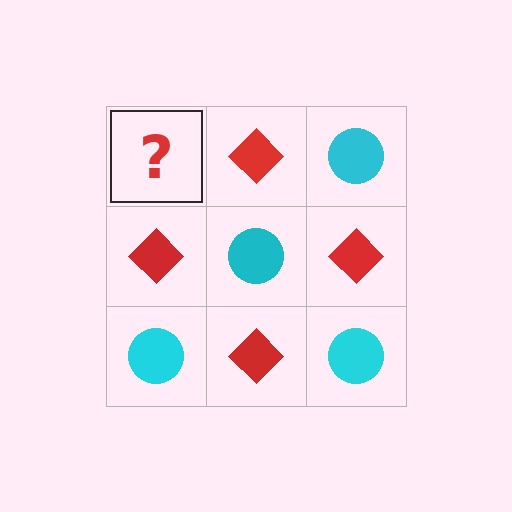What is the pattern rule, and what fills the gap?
The rule is that it alternates cyan circle and red diamond in a checkerboard pattern. The gap should be filled with a cyan circle.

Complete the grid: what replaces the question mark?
The question mark should be replaced with a cyan circle.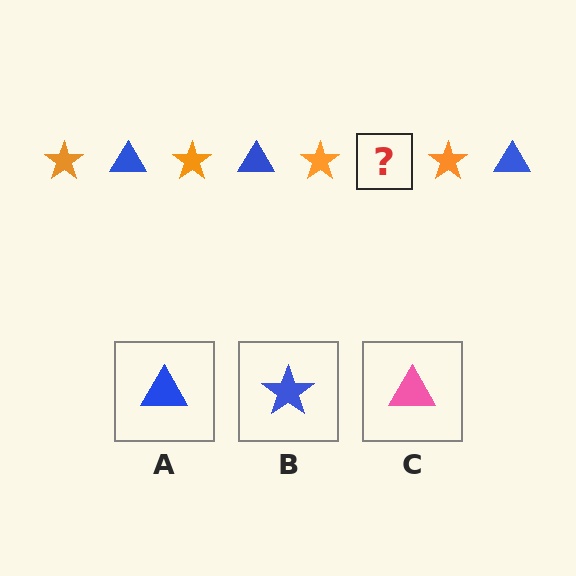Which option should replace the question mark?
Option A.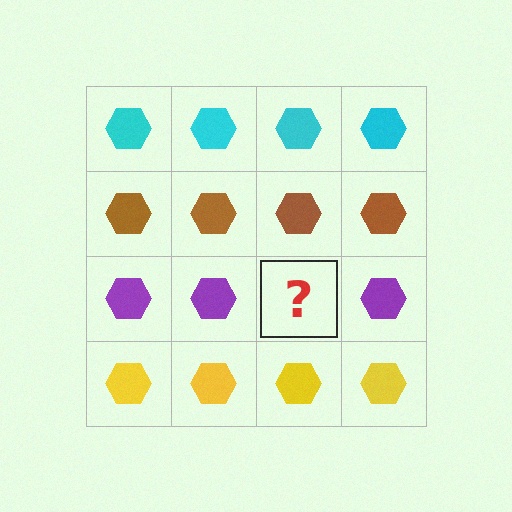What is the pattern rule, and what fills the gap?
The rule is that each row has a consistent color. The gap should be filled with a purple hexagon.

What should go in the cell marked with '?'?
The missing cell should contain a purple hexagon.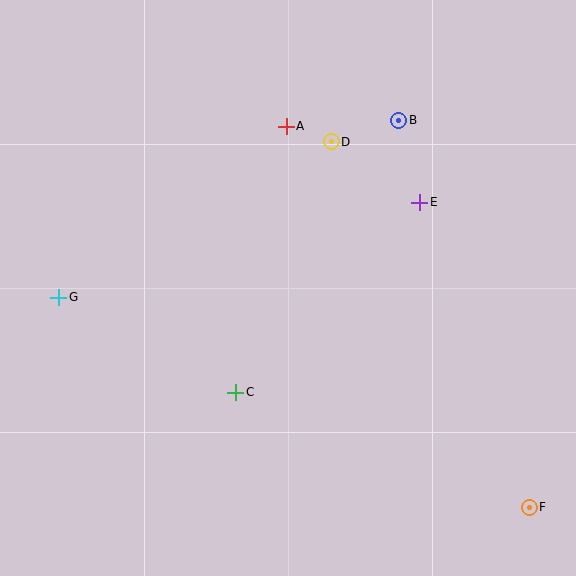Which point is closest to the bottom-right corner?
Point F is closest to the bottom-right corner.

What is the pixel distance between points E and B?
The distance between E and B is 85 pixels.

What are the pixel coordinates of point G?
Point G is at (59, 297).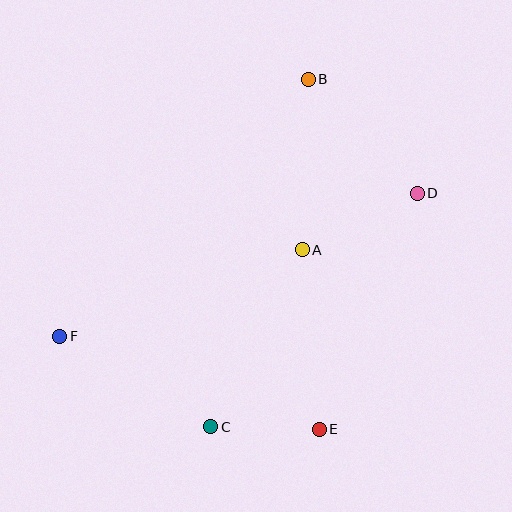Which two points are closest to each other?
Points C and E are closest to each other.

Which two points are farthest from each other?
Points D and F are farthest from each other.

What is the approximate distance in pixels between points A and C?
The distance between A and C is approximately 199 pixels.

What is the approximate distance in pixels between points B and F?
The distance between B and F is approximately 358 pixels.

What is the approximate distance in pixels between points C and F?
The distance between C and F is approximately 176 pixels.